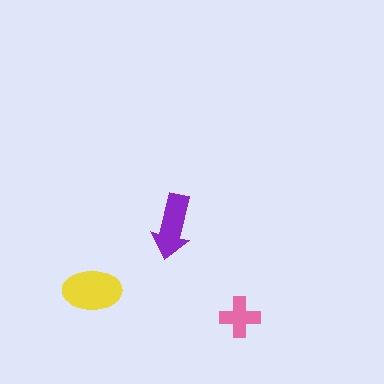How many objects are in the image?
There are 3 objects in the image.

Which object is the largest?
The yellow ellipse.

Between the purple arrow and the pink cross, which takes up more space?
The purple arrow.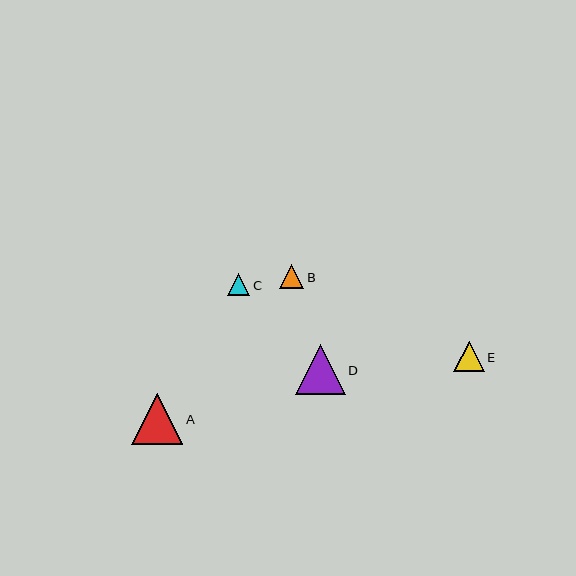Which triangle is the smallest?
Triangle C is the smallest with a size of approximately 22 pixels.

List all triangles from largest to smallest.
From largest to smallest: A, D, E, B, C.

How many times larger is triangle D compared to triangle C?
Triangle D is approximately 2.2 times the size of triangle C.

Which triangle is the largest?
Triangle A is the largest with a size of approximately 51 pixels.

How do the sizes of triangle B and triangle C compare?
Triangle B and triangle C are approximately the same size.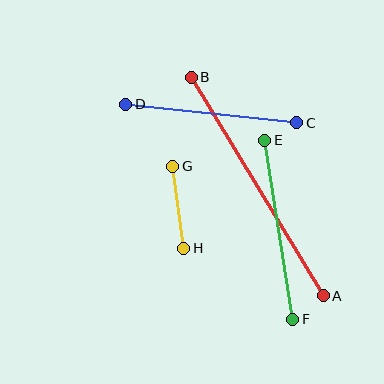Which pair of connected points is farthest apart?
Points A and B are farthest apart.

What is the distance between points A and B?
The distance is approximately 255 pixels.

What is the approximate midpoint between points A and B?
The midpoint is at approximately (257, 186) pixels.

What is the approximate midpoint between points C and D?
The midpoint is at approximately (211, 114) pixels.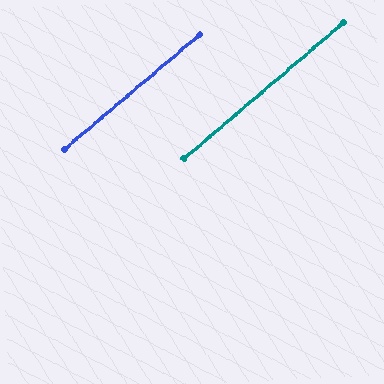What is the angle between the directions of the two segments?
Approximately 0 degrees.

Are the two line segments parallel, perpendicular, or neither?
Parallel — their directions differ by only 0.2°.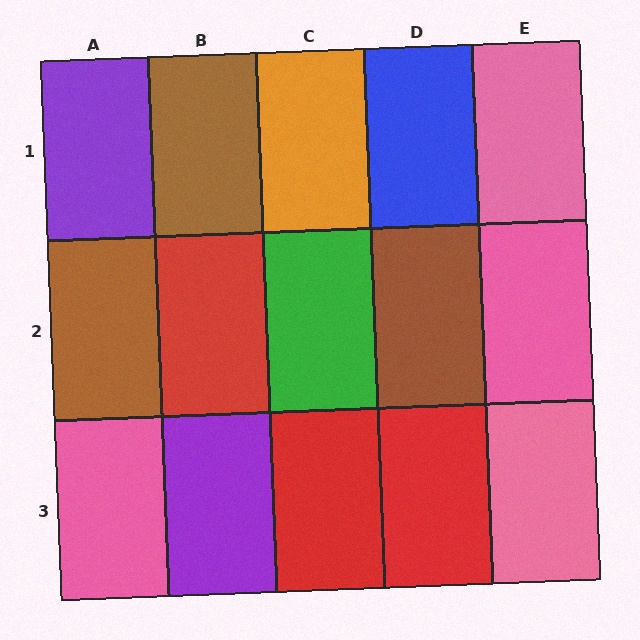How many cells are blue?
1 cell is blue.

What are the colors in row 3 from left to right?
Pink, purple, red, red, pink.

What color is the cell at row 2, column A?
Brown.